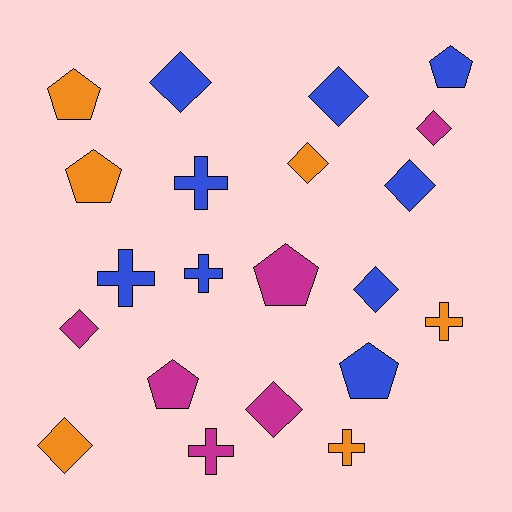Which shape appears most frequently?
Diamond, with 9 objects.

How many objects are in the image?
There are 21 objects.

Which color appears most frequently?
Blue, with 9 objects.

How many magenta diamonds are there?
There are 3 magenta diamonds.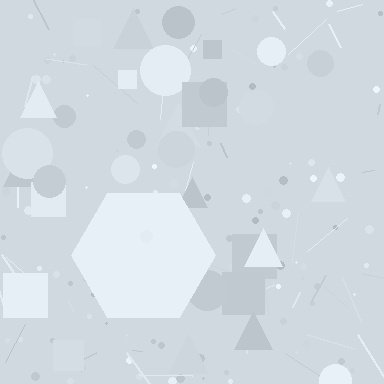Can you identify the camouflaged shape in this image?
The camouflaged shape is a hexagon.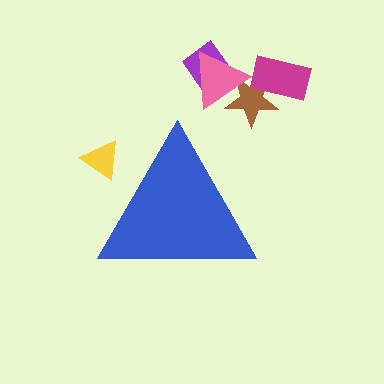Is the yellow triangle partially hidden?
Yes, the yellow triangle is partially hidden behind the blue triangle.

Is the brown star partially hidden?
No, the brown star is fully visible.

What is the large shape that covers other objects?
A blue triangle.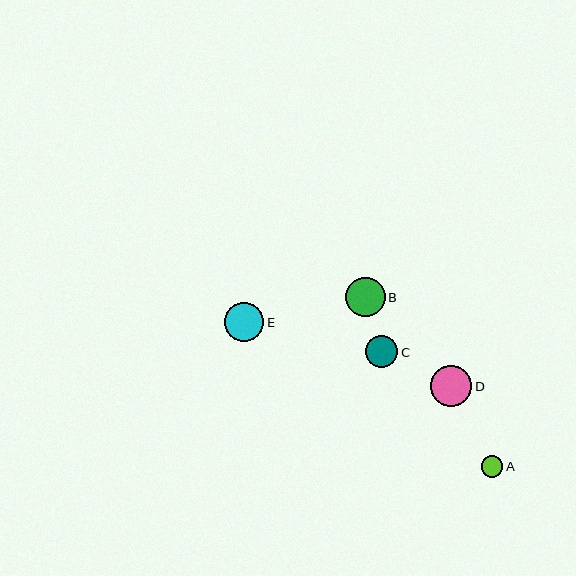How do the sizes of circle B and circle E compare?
Circle B and circle E are approximately the same size.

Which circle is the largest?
Circle D is the largest with a size of approximately 41 pixels.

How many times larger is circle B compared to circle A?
Circle B is approximately 1.9 times the size of circle A.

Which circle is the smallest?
Circle A is the smallest with a size of approximately 21 pixels.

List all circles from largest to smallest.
From largest to smallest: D, B, E, C, A.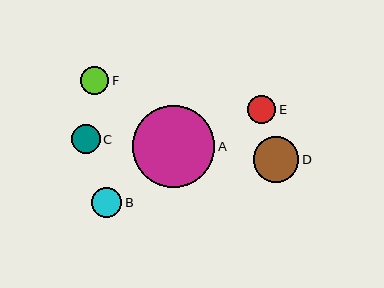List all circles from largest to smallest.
From largest to smallest: A, D, B, C, F, E.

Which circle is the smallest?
Circle E is the smallest with a size of approximately 28 pixels.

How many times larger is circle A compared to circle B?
Circle A is approximately 2.7 times the size of circle B.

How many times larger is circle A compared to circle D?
Circle A is approximately 1.8 times the size of circle D.